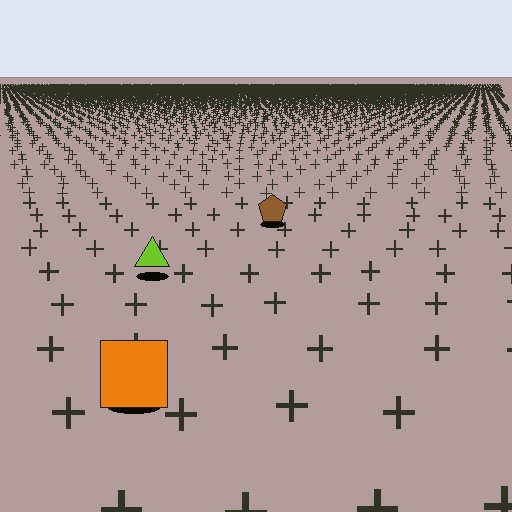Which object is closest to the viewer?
The orange square is closest. The texture marks near it are larger and more spread out.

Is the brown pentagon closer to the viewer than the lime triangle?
No. The lime triangle is closer — you can tell from the texture gradient: the ground texture is coarser near it.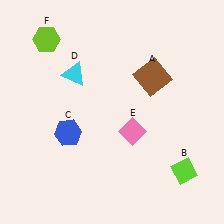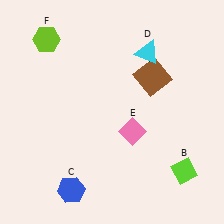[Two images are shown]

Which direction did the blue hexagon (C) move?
The blue hexagon (C) moved down.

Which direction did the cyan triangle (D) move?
The cyan triangle (D) moved right.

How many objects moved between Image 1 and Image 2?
2 objects moved between the two images.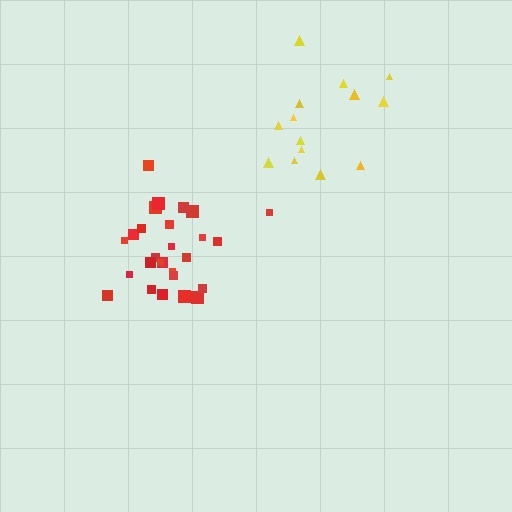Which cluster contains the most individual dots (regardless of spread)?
Red (27).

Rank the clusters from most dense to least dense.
red, yellow.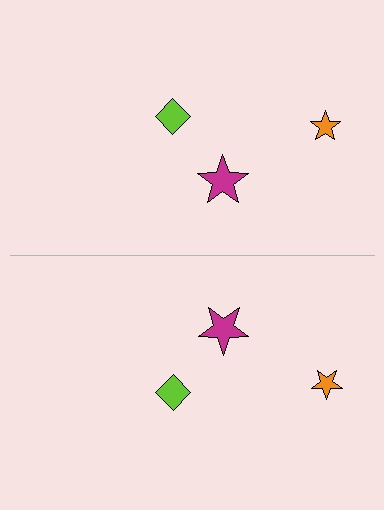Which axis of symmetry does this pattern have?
The pattern has a horizontal axis of symmetry running through the center of the image.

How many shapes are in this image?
There are 6 shapes in this image.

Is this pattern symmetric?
Yes, this pattern has bilateral (reflection) symmetry.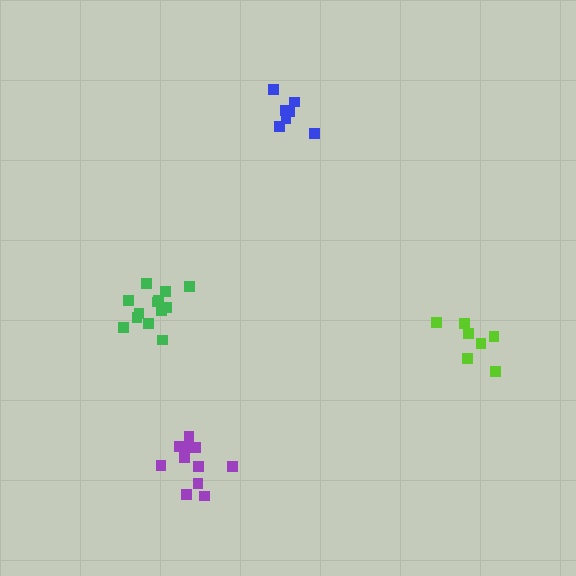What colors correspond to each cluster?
The clusters are colored: lime, green, blue, purple.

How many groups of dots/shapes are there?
There are 4 groups.